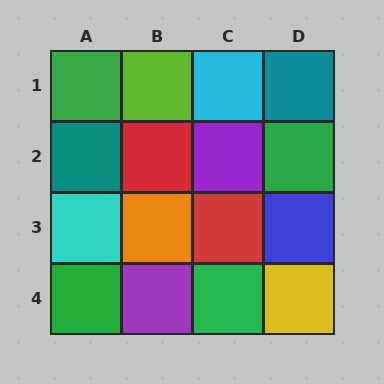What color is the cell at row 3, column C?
Red.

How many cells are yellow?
1 cell is yellow.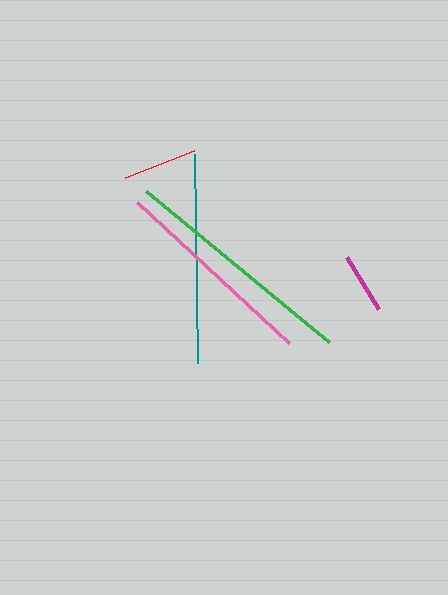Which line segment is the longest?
The green line is the longest at approximately 237 pixels.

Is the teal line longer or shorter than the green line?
The green line is longer than the teal line.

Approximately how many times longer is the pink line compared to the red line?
The pink line is approximately 2.8 times the length of the red line.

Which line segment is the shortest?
The magenta line is the shortest at approximately 61 pixels.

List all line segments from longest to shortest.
From longest to shortest: green, teal, pink, red, magenta.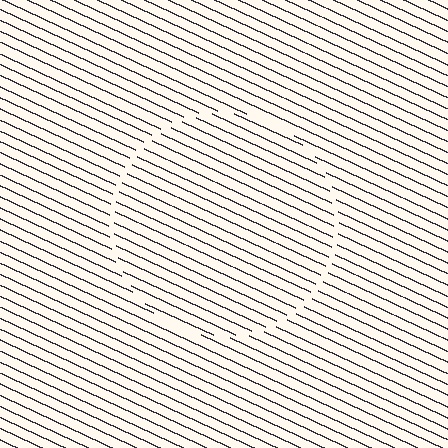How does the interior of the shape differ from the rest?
The interior of the shape contains the same grating, shifted by half a period — the contour is defined by the phase discontinuity where line-ends from the inner and outer gratings abut.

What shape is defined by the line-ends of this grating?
An illusory circle. The interior of the shape contains the same grating, shifted by half a period — the contour is defined by the phase discontinuity where line-ends from the inner and outer gratings abut.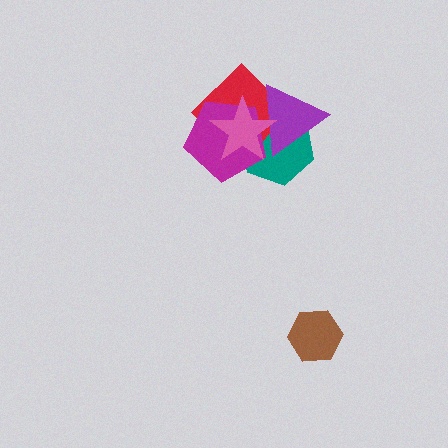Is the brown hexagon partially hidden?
No, no other shape covers it.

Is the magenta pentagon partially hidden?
Yes, it is partially covered by another shape.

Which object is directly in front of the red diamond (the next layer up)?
The magenta pentagon is directly in front of the red diamond.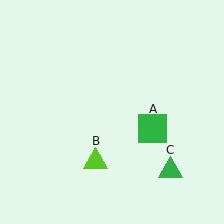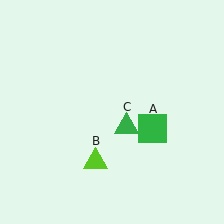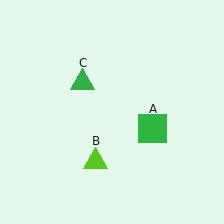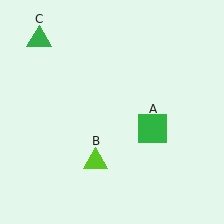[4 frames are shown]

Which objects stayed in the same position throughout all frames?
Green square (object A) and lime triangle (object B) remained stationary.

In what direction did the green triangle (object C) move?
The green triangle (object C) moved up and to the left.